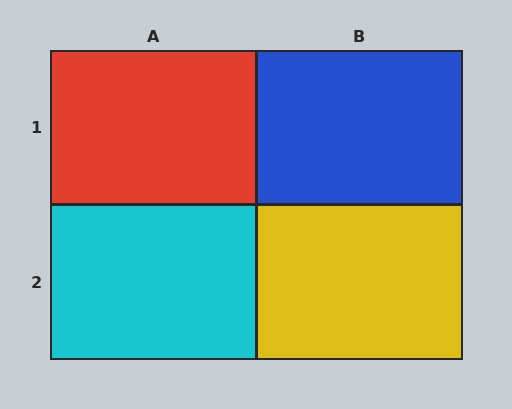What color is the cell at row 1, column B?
Blue.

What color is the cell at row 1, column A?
Red.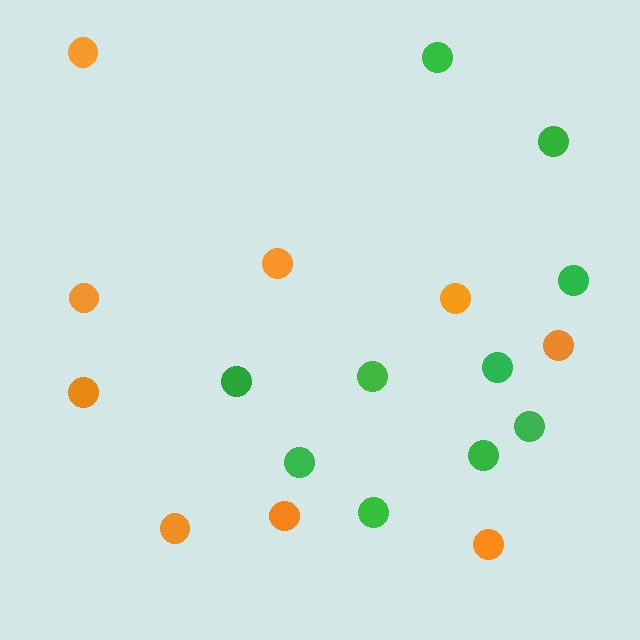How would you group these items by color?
There are 2 groups: one group of orange circles (9) and one group of green circles (10).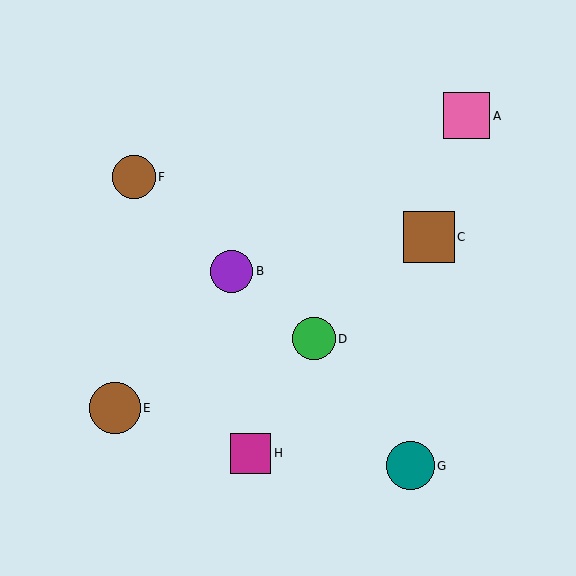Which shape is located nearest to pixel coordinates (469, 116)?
The pink square (labeled A) at (467, 116) is nearest to that location.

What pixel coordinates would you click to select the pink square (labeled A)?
Click at (467, 116) to select the pink square A.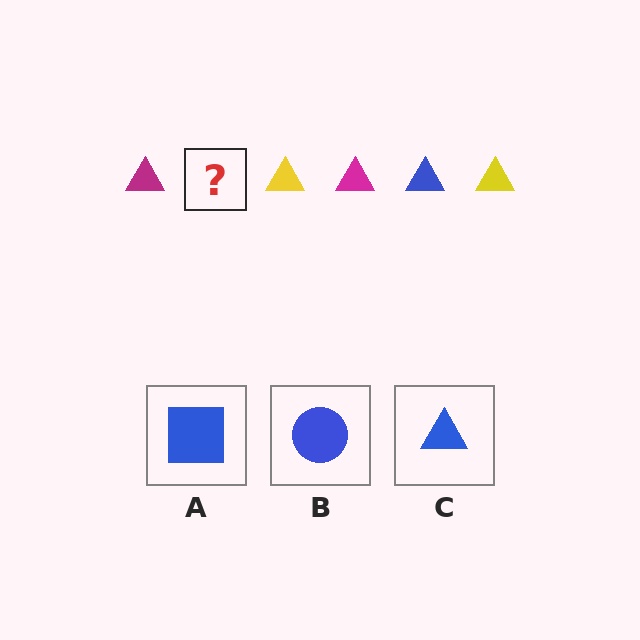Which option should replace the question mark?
Option C.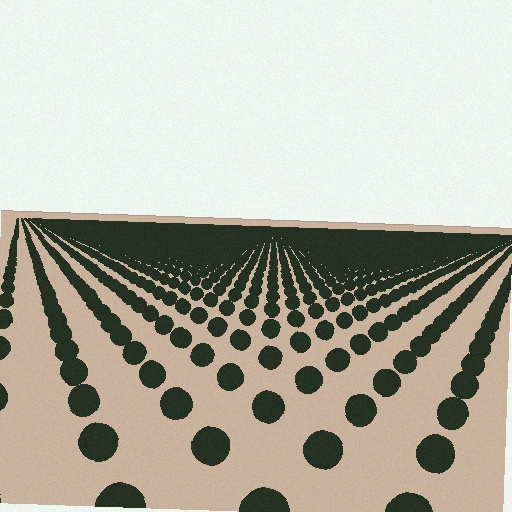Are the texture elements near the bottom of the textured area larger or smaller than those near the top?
Larger. Near the bottom, elements are closer to the viewer and appear at a bigger on-screen size.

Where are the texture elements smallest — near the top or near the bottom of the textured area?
Near the top.